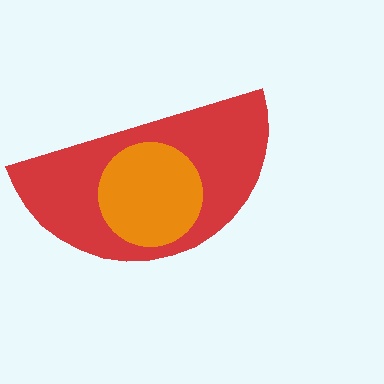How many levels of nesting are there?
2.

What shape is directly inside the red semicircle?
The orange circle.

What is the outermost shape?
The red semicircle.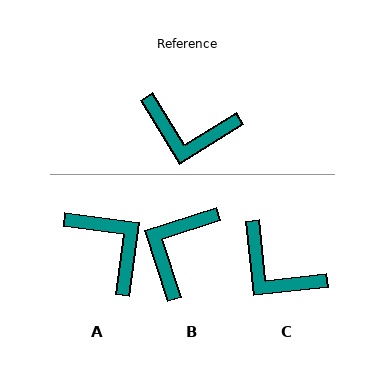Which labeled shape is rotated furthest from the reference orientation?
A, about 141 degrees away.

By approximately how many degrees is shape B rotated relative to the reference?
Approximately 104 degrees clockwise.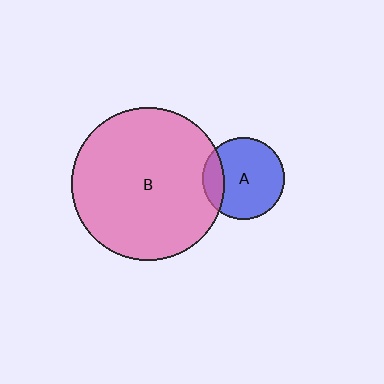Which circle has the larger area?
Circle B (pink).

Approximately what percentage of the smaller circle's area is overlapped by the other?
Approximately 15%.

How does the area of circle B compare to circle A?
Approximately 3.5 times.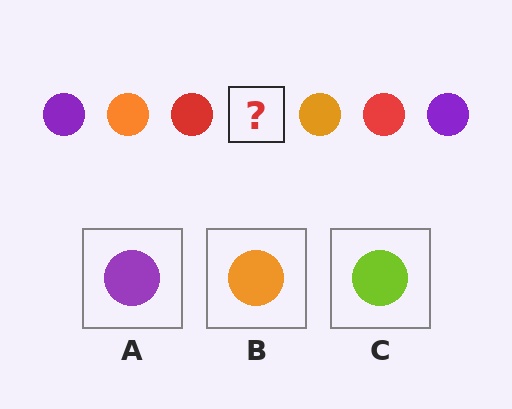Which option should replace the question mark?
Option A.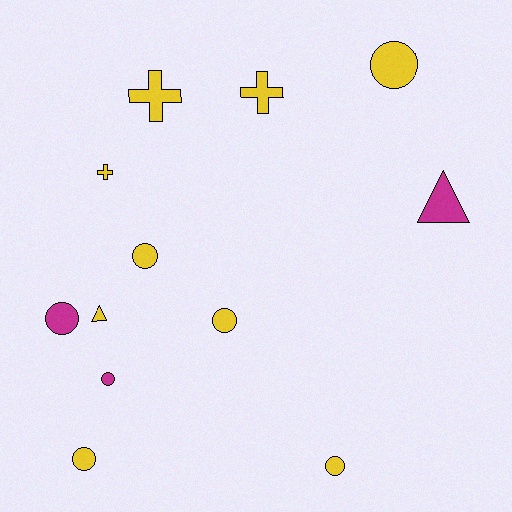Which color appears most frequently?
Yellow, with 9 objects.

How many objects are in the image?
There are 12 objects.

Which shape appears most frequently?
Circle, with 7 objects.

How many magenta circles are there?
There are 2 magenta circles.